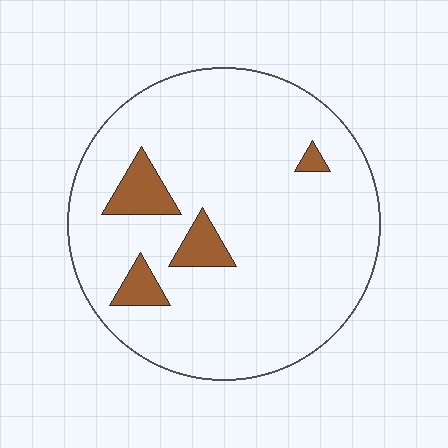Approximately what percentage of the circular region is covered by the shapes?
Approximately 10%.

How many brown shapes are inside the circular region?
4.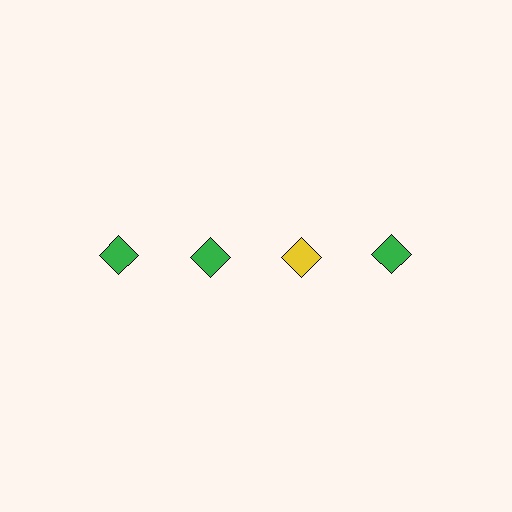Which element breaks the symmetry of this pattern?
The yellow diamond in the top row, center column breaks the symmetry. All other shapes are green diamonds.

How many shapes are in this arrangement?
There are 4 shapes arranged in a grid pattern.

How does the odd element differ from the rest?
It has a different color: yellow instead of green.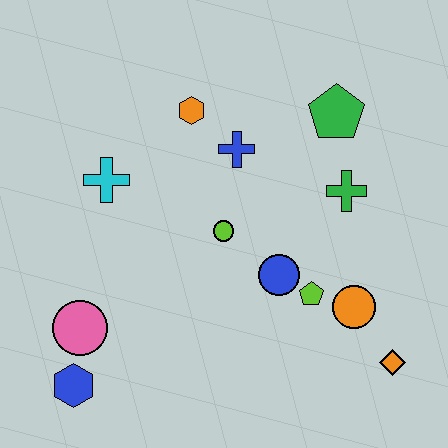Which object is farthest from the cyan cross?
The orange diamond is farthest from the cyan cross.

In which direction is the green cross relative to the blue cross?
The green cross is to the right of the blue cross.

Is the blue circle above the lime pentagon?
Yes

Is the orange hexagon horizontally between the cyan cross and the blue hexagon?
No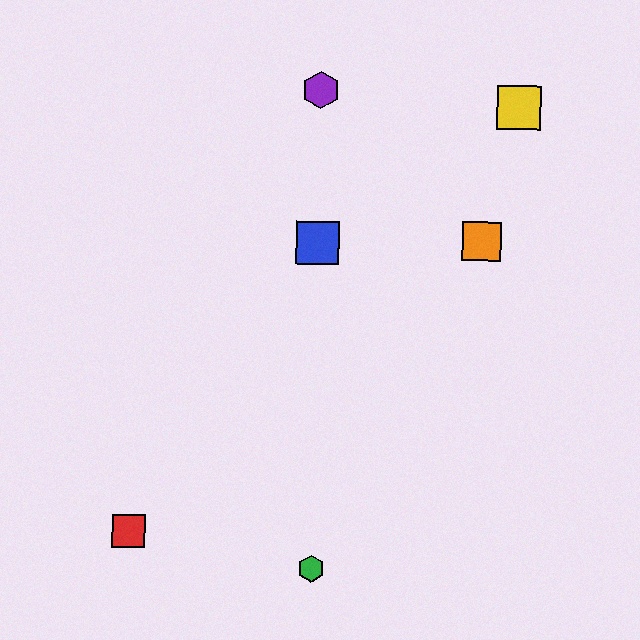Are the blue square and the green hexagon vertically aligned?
Yes, both are at x≈318.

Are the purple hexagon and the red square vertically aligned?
No, the purple hexagon is at x≈321 and the red square is at x≈128.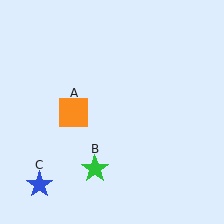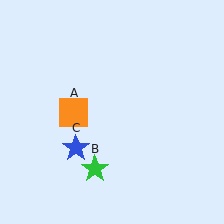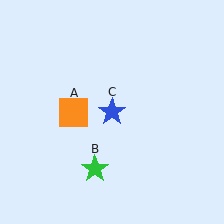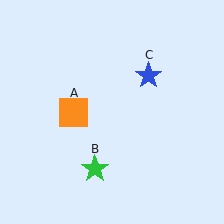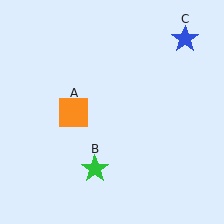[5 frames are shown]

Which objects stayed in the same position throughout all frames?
Orange square (object A) and green star (object B) remained stationary.